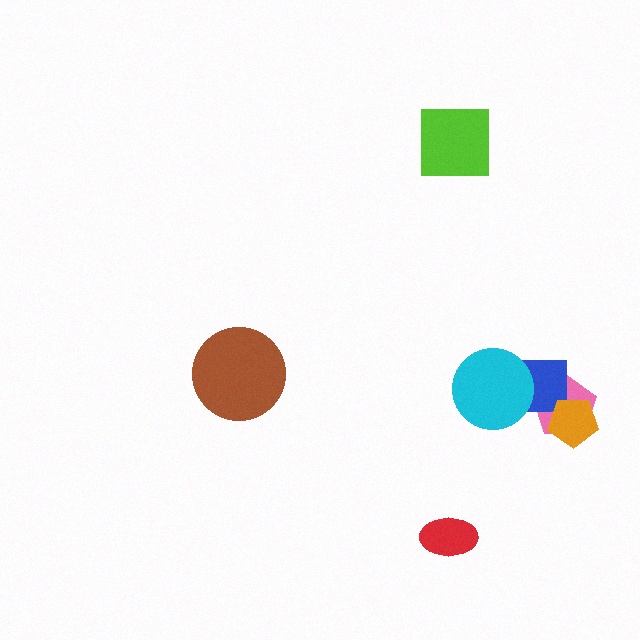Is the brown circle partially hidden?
No, no other shape covers it.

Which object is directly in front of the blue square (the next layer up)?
The orange pentagon is directly in front of the blue square.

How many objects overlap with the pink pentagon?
2 objects overlap with the pink pentagon.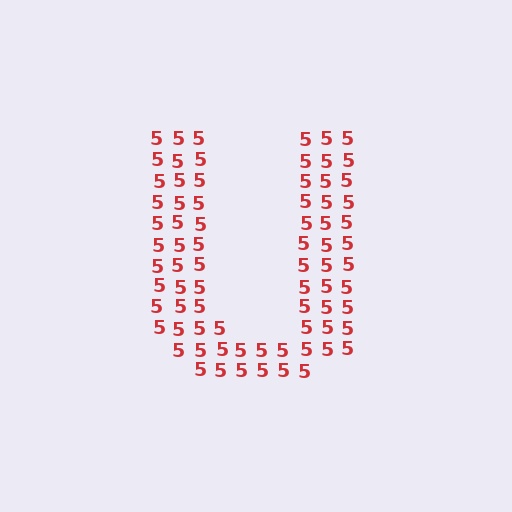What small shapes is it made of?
It is made of small digit 5's.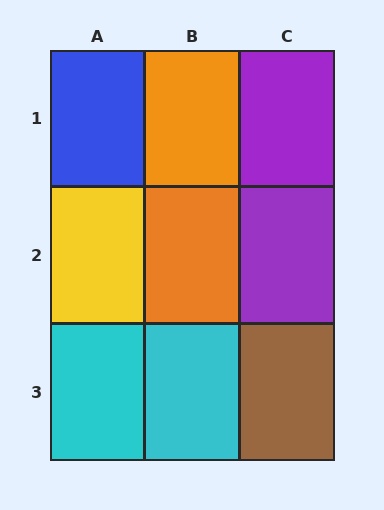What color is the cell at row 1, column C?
Purple.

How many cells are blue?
1 cell is blue.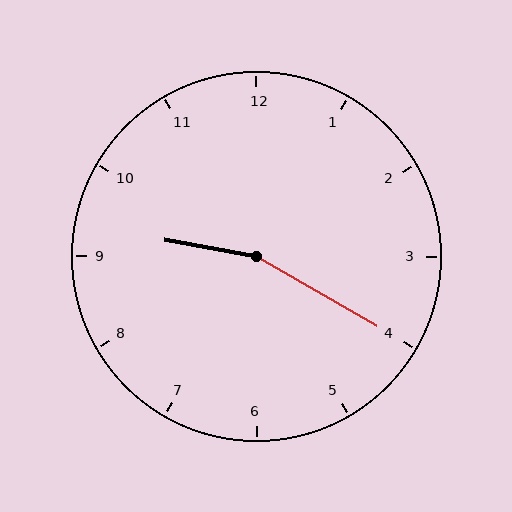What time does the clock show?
9:20.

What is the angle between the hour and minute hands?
Approximately 160 degrees.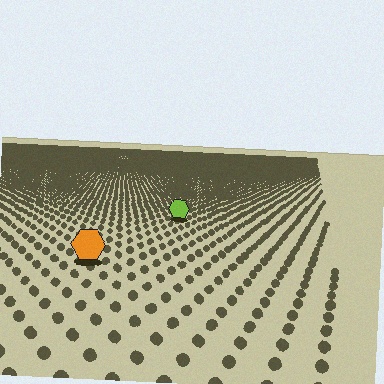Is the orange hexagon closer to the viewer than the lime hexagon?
Yes. The orange hexagon is closer — you can tell from the texture gradient: the ground texture is coarser near it.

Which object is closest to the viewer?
The orange hexagon is closest. The texture marks near it are larger and more spread out.